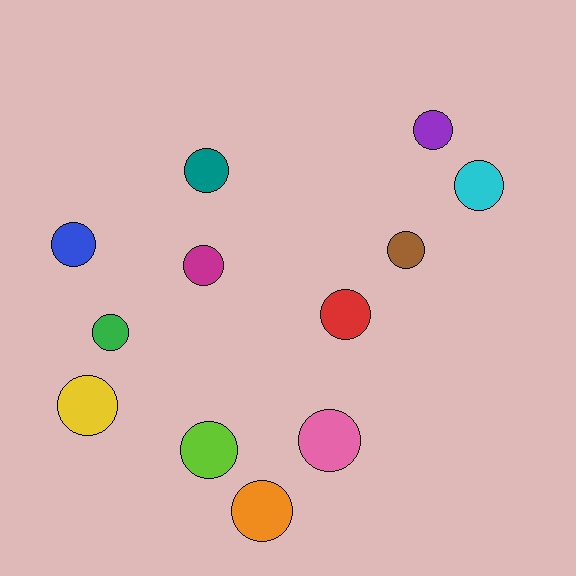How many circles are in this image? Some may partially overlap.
There are 12 circles.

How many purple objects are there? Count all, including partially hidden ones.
There is 1 purple object.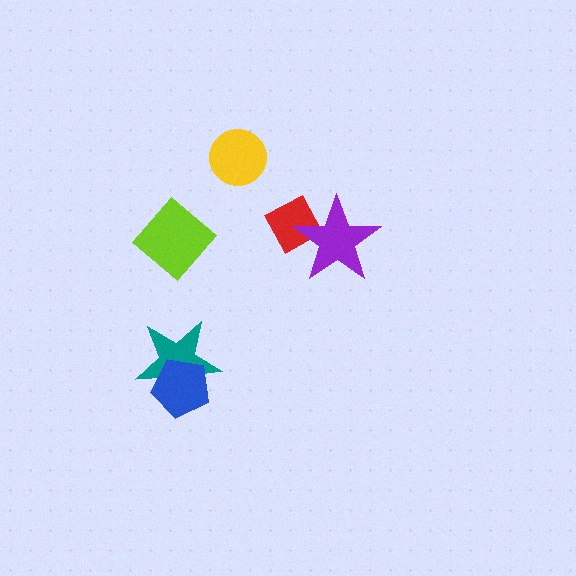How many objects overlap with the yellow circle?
0 objects overlap with the yellow circle.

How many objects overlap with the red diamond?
1 object overlaps with the red diamond.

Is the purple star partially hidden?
No, no other shape covers it.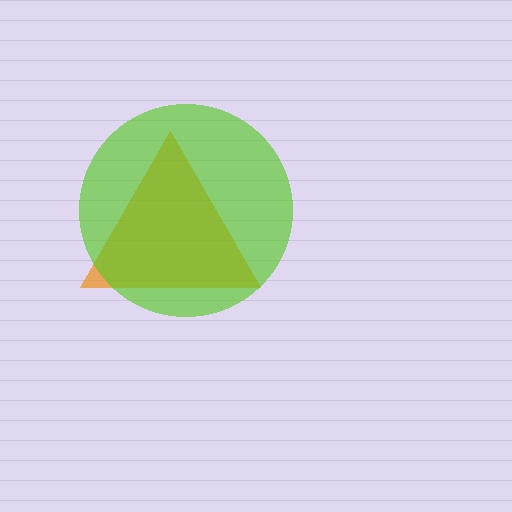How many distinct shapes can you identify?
There are 2 distinct shapes: an orange triangle, a lime circle.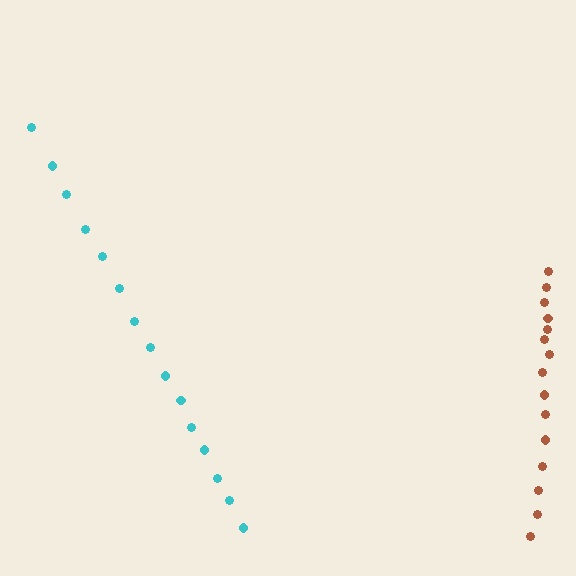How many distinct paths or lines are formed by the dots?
There are 2 distinct paths.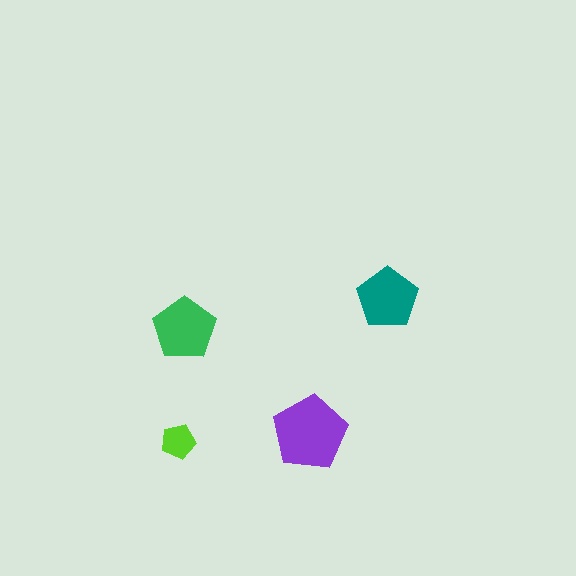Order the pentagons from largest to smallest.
the purple one, the green one, the teal one, the lime one.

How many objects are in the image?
There are 4 objects in the image.